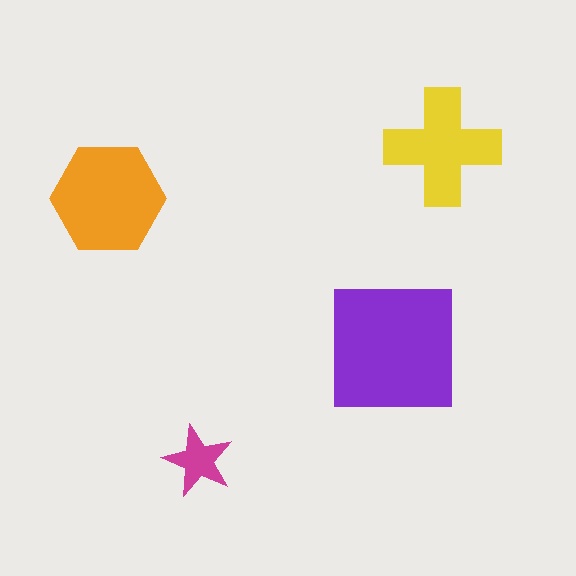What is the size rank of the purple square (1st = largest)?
1st.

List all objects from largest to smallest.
The purple square, the orange hexagon, the yellow cross, the magenta star.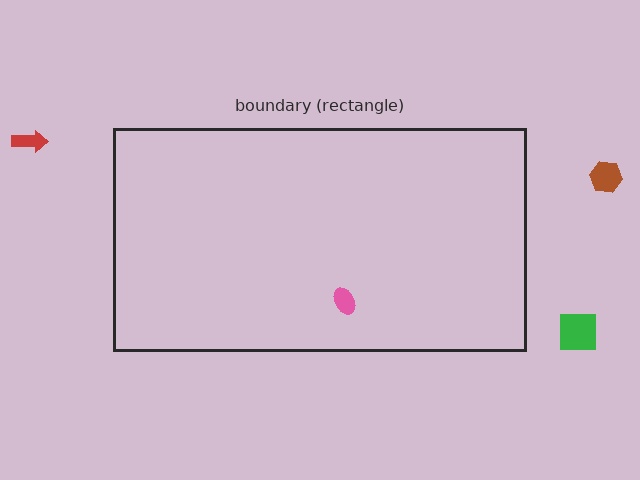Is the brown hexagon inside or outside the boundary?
Outside.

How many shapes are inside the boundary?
1 inside, 3 outside.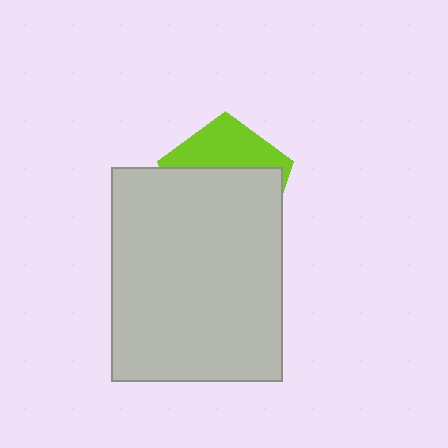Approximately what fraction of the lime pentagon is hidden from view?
Roughly 65% of the lime pentagon is hidden behind the light gray rectangle.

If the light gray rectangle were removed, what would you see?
You would see the complete lime pentagon.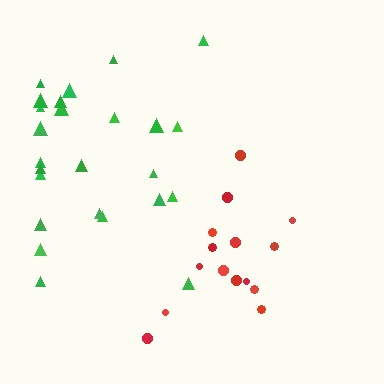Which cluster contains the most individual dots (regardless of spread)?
Green (26).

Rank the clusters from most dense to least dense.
red, green.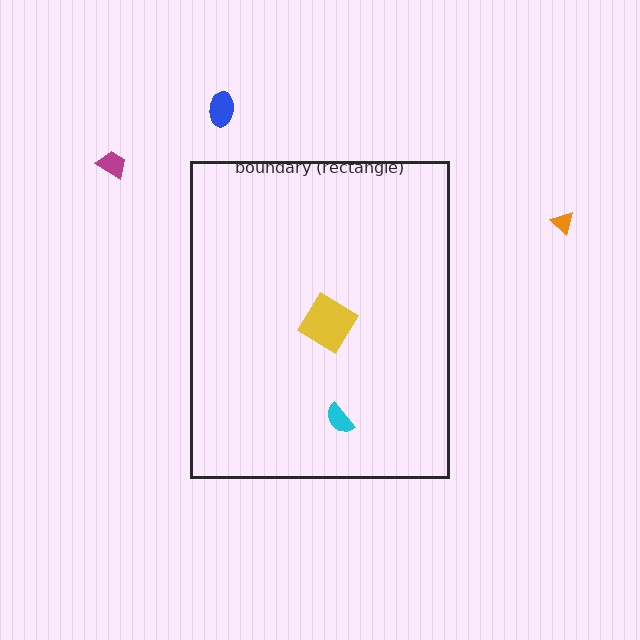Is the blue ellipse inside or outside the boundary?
Outside.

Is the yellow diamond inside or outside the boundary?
Inside.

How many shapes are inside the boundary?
2 inside, 3 outside.